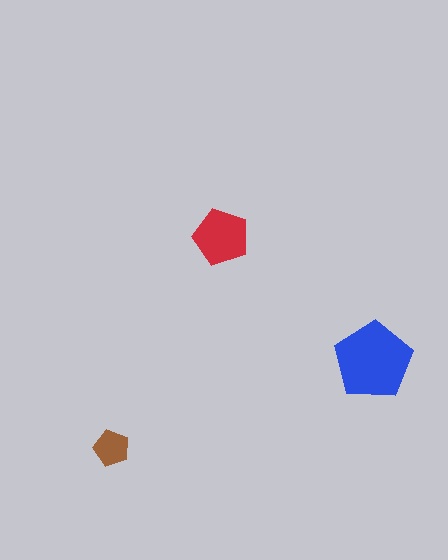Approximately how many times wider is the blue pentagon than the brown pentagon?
About 2 times wider.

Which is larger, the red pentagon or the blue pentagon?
The blue one.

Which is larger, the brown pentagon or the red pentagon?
The red one.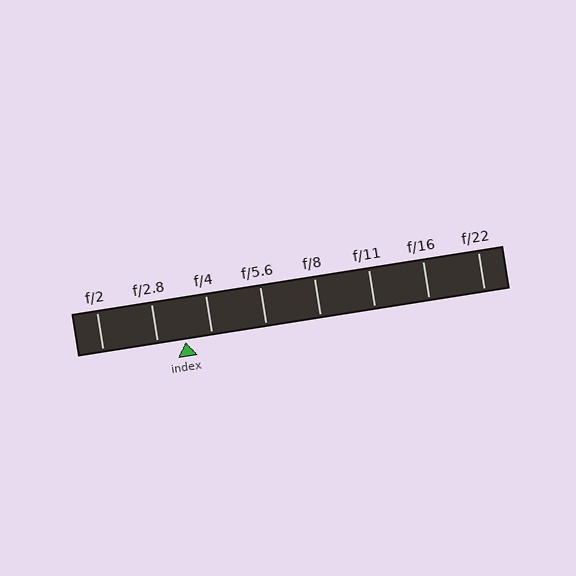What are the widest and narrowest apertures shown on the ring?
The widest aperture shown is f/2 and the narrowest is f/22.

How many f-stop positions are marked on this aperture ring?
There are 8 f-stop positions marked.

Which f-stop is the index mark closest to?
The index mark is closest to f/4.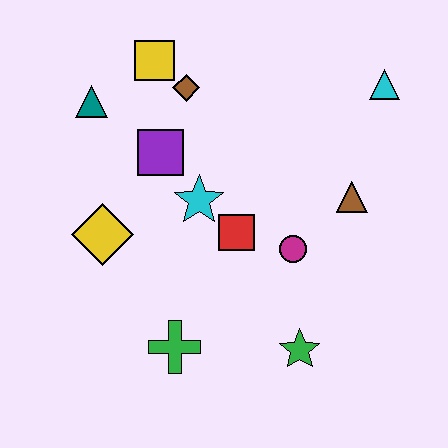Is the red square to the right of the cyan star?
Yes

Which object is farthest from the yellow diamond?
The cyan triangle is farthest from the yellow diamond.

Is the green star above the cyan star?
No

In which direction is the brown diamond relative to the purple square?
The brown diamond is above the purple square.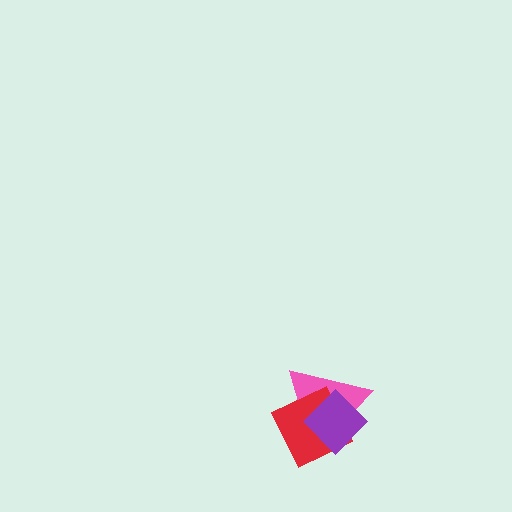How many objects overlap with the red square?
2 objects overlap with the red square.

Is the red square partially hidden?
Yes, it is partially covered by another shape.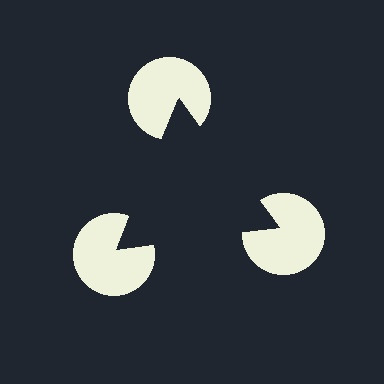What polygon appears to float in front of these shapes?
An illusory triangle — its edges are inferred from the aligned wedge cuts in the pac-man discs, not physically drawn.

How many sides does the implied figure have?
3 sides.